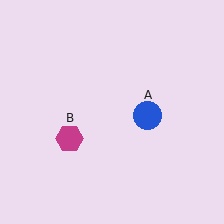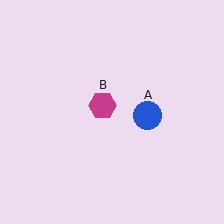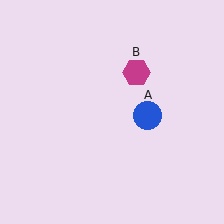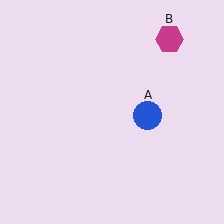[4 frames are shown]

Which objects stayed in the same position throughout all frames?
Blue circle (object A) remained stationary.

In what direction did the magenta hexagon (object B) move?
The magenta hexagon (object B) moved up and to the right.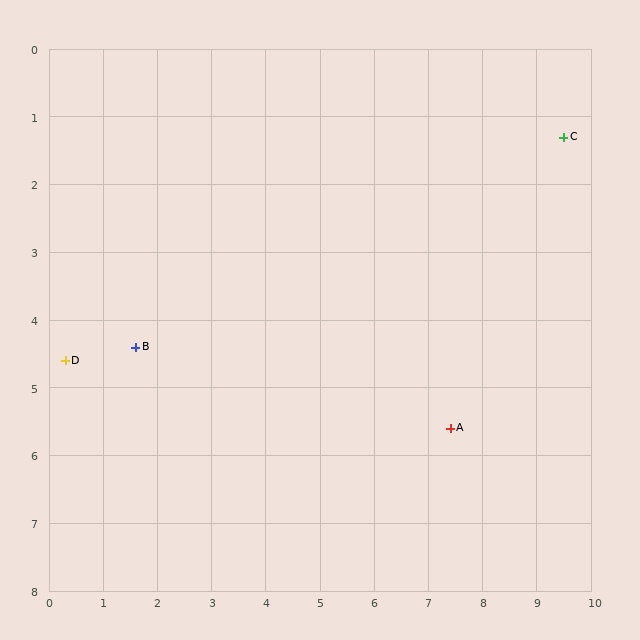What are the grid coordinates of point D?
Point D is at approximately (0.3, 4.6).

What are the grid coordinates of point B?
Point B is at approximately (1.6, 4.4).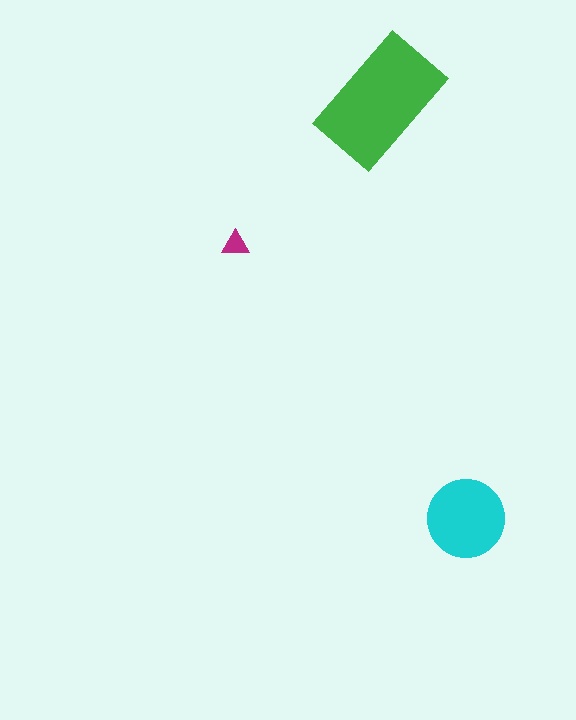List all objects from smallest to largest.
The magenta triangle, the cyan circle, the green rectangle.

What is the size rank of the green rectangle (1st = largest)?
1st.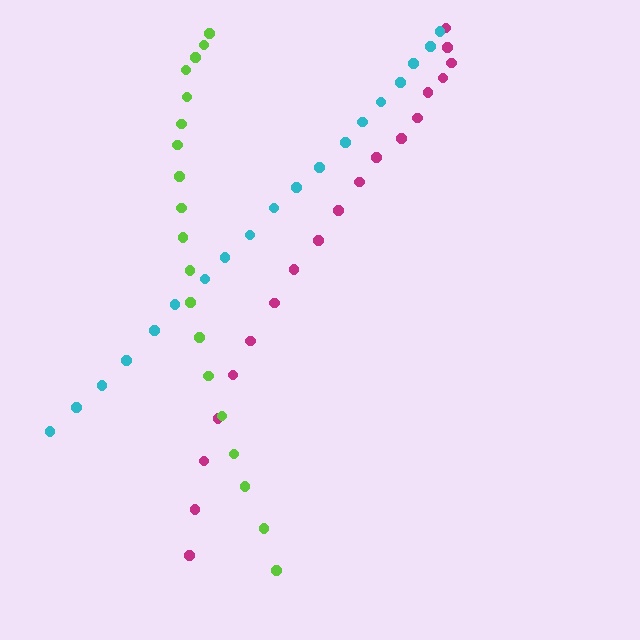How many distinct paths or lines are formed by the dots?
There are 3 distinct paths.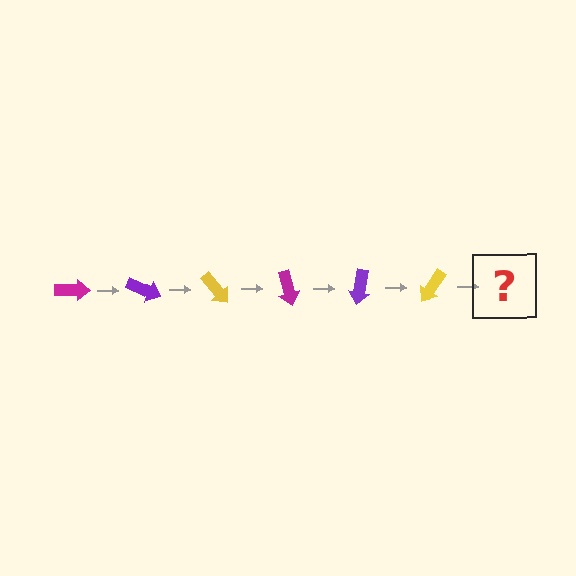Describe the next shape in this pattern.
It should be a magenta arrow, rotated 150 degrees from the start.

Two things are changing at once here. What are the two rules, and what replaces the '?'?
The two rules are that it rotates 25 degrees each step and the color cycles through magenta, purple, and yellow. The '?' should be a magenta arrow, rotated 150 degrees from the start.